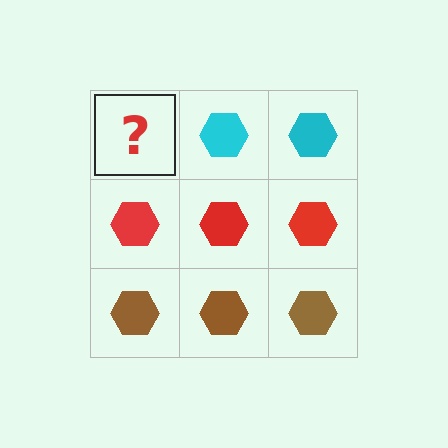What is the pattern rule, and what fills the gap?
The rule is that each row has a consistent color. The gap should be filled with a cyan hexagon.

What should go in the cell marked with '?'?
The missing cell should contain a cyan hexagon.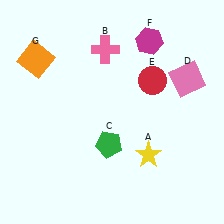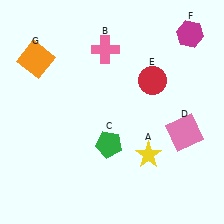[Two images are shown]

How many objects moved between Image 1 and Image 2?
2 objects moved between the two images.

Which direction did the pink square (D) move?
The pink square (D) moved down.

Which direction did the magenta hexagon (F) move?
The magenta hexagon (F) moved right.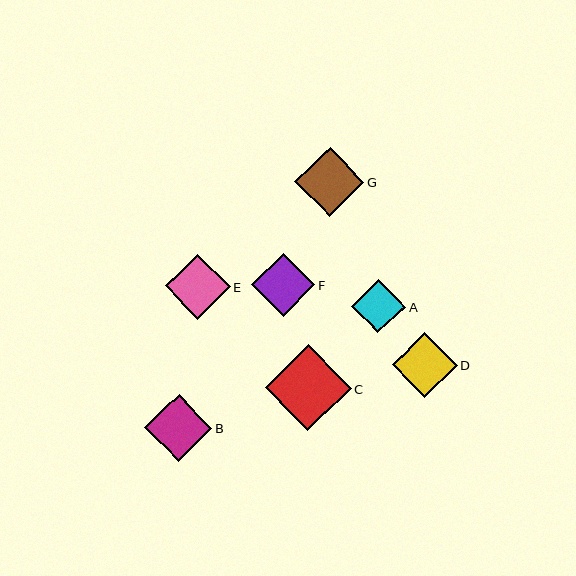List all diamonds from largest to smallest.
From largest to smallest: C, G, B, E, D, F, A.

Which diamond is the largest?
Diamond C is the largest with a size of approximately 86 pixels.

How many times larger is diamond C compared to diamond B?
Diamond C is approximately 1.3 times the size of diamond B.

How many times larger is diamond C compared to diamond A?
Diamond C is approximately 1.6 times the size of diamond A.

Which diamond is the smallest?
Diamond A is the smallest with a size of approximately 54 pixels.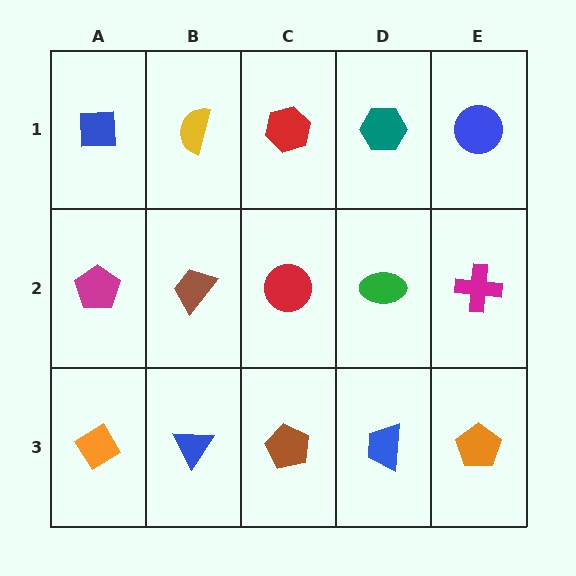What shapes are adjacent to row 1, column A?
A magenta pentagon (row 2, column A), a yellow semicircle (row 1, column B).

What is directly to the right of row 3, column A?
A blue triangle.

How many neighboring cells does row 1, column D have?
3.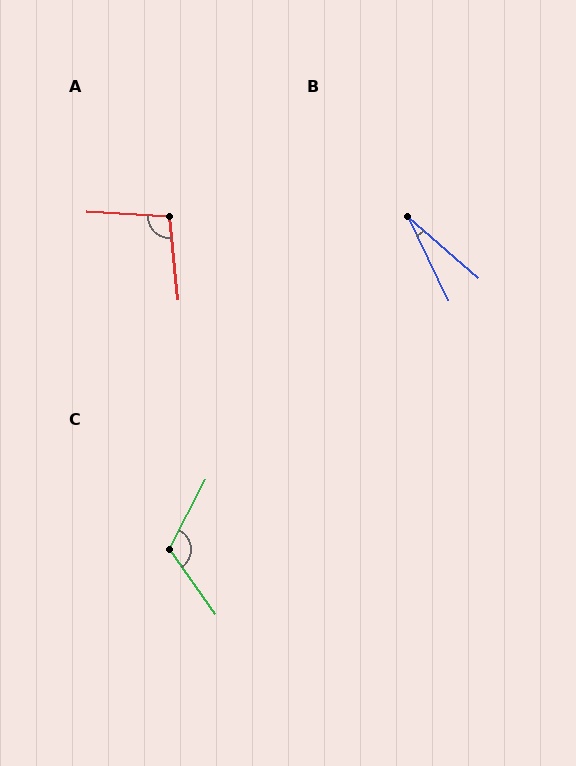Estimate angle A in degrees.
Approximately 99 degrees.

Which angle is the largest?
C, at approximately 117 degrees.